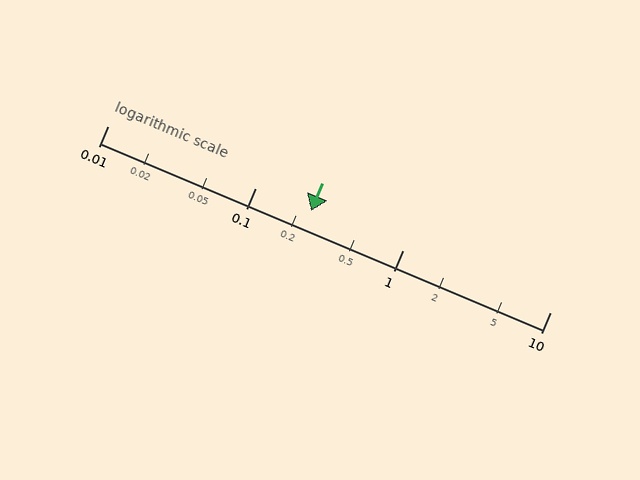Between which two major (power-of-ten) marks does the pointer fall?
The pointer is between 0.1 and 1.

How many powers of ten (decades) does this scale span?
The scale spans 3 decades, from 0.01 to 10.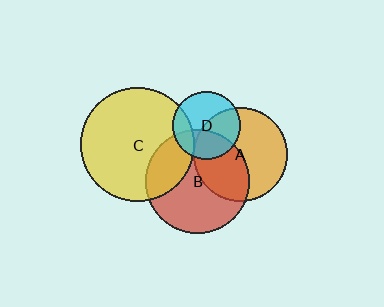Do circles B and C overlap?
Yes.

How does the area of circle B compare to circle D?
Approximately 2.3 times.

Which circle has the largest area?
Circle C (yellow).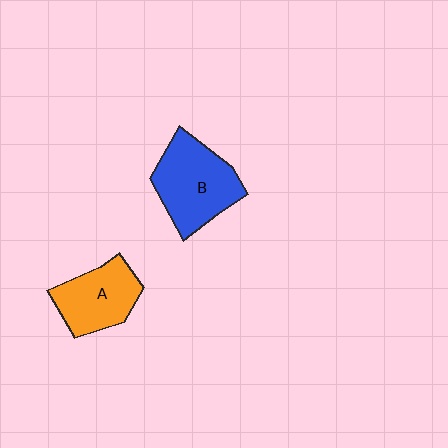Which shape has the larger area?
Shape B (blue).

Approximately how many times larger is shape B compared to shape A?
Approximately 1.3 times.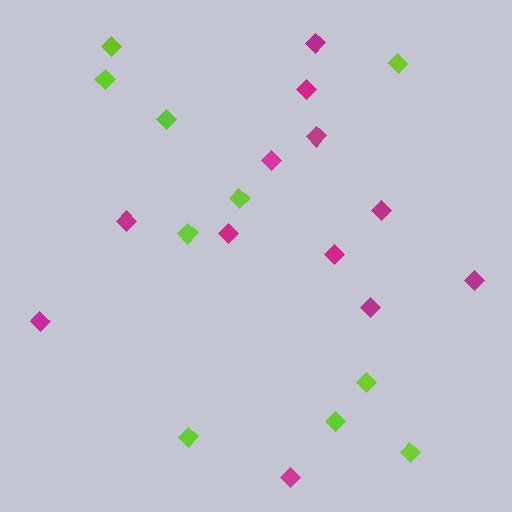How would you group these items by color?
There are 2 groups: one group of lime diamonds (10) and one group of magenta diamonds (12).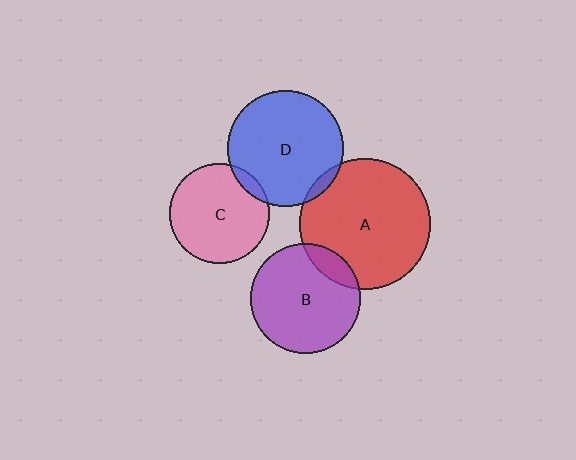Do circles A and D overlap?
Yes.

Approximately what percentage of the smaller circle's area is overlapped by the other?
Approximately 5%.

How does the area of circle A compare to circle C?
Approximately 1.7 times.